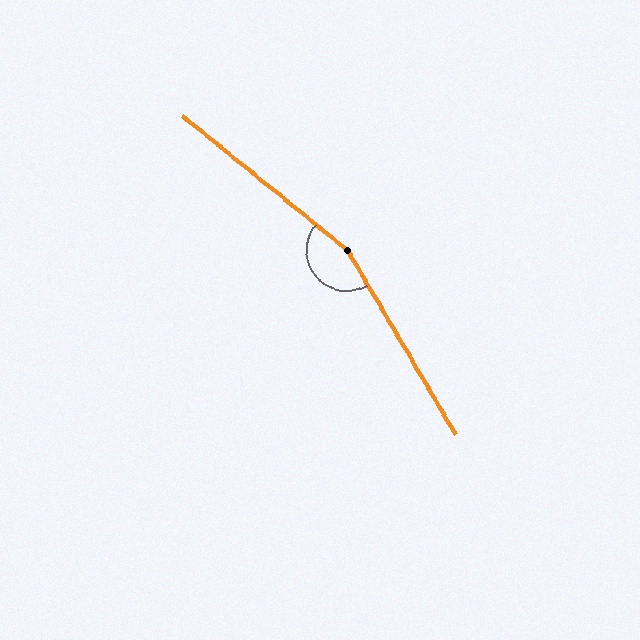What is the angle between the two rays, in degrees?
Approximately 159 degrees.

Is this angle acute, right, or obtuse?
It is obtuse.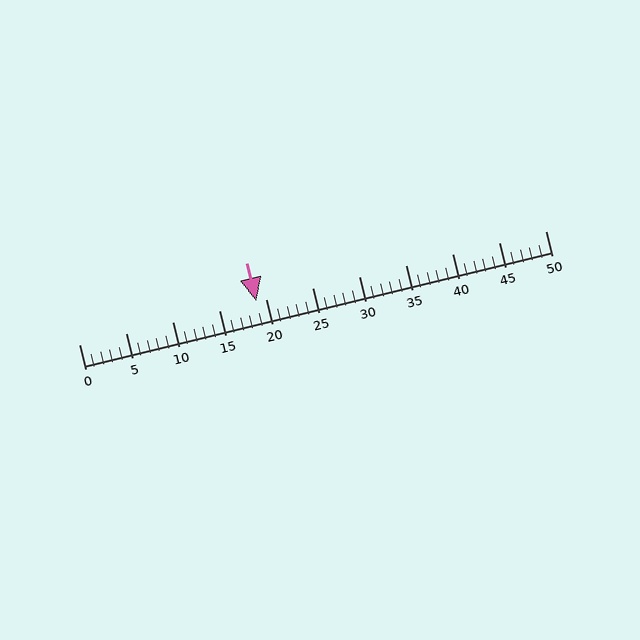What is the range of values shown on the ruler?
The ruler shows values from 0 to 50.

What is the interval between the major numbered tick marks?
The major tick marks are spaced 5 units apart.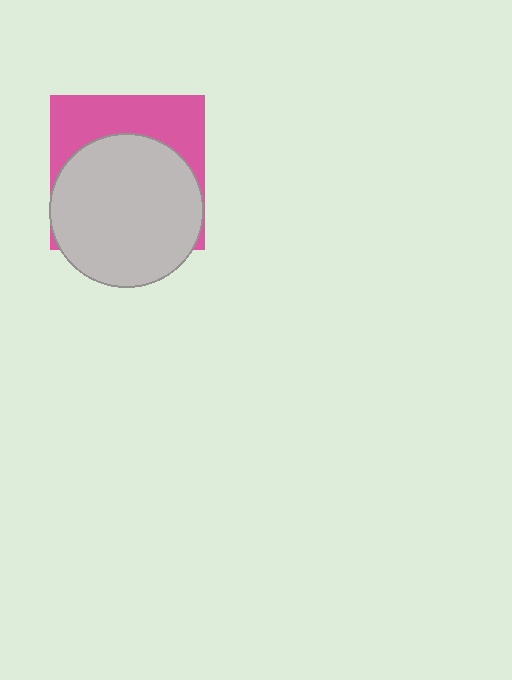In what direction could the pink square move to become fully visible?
The pink square could move up. That would shift it out from behind the light gray circle entirely.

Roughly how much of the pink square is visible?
A small part of it is visible (roughly 37%).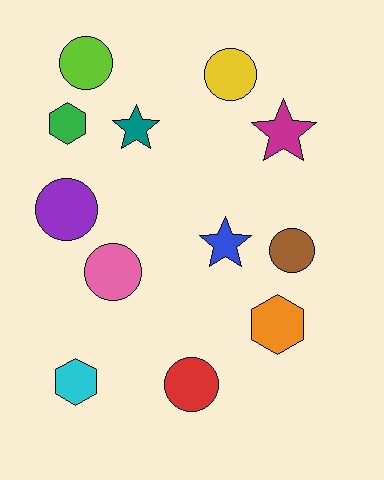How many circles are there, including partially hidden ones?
There are 6 circles.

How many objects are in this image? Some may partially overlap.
There are 12 objects.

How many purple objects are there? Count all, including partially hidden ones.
There is 1 purple object.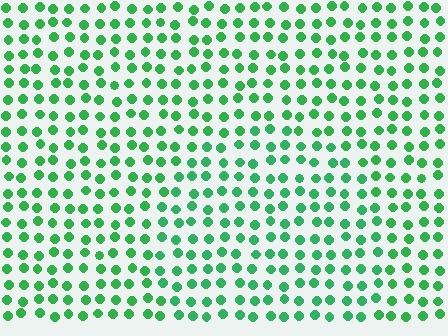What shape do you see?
I see a circle.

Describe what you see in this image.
The image is filled with small green elements in a uniform arrangement. A circle-shaped region is visible where the elements are tinted to a slightly different hue, forming a subtle color boundary.